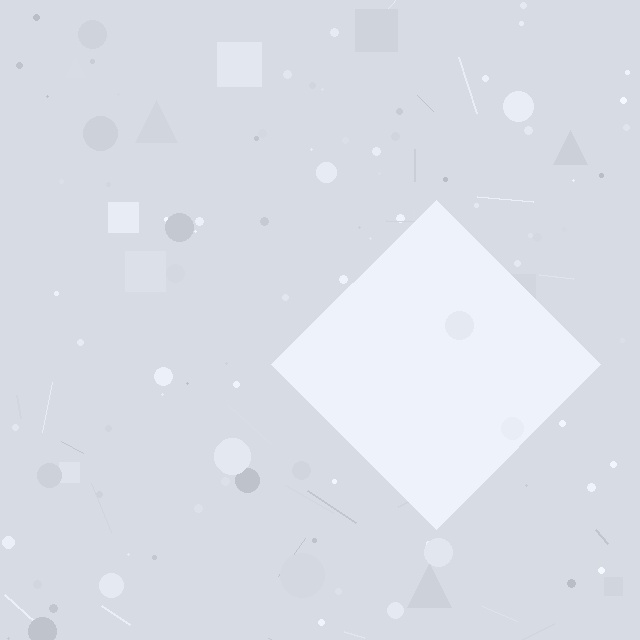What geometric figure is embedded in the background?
A diamond is embedded in the background.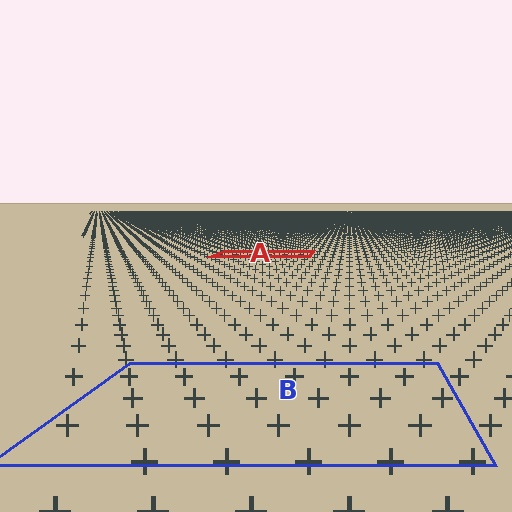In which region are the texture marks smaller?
The texture marks are smaller in region A, because it is farther away.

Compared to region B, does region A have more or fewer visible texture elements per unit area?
Region A has more texture elements per unit area — they are packed more densely because it is farther away.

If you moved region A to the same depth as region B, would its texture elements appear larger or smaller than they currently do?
They would appear larger. At a closer depth, the same texture elements are projected at a bigger on-screen size.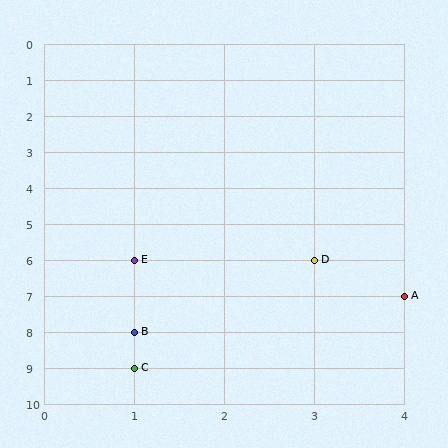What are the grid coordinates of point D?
Point D is at grid coordinates (3, 6).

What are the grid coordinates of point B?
Point B is at grid coordinates (1, 8).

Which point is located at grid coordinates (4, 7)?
Point A is at (4, 7).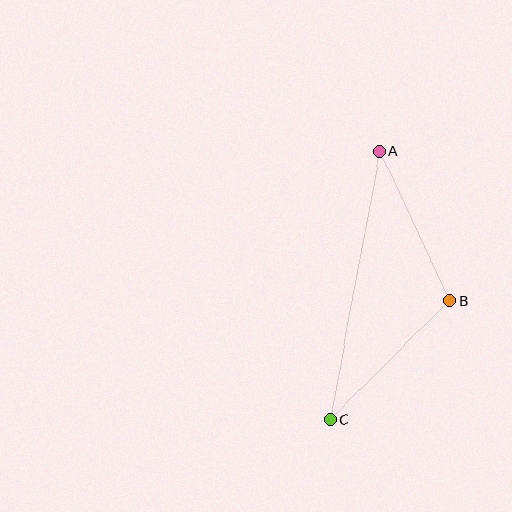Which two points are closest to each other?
Points A and B are closest to each other.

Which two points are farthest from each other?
Points A and C are farthest from each other.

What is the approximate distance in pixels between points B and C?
The distance between B and C is approximately 169 pixels.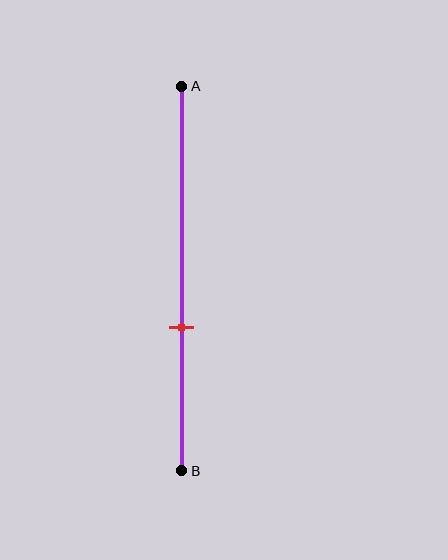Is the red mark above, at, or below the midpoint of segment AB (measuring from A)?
The red mark is below the midpoint of segment AB.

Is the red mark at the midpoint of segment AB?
No, the mark is at about 65% from A, not at the 50% midpoint.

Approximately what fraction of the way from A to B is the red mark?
The red mark is approximately 65% of the way from A to B.